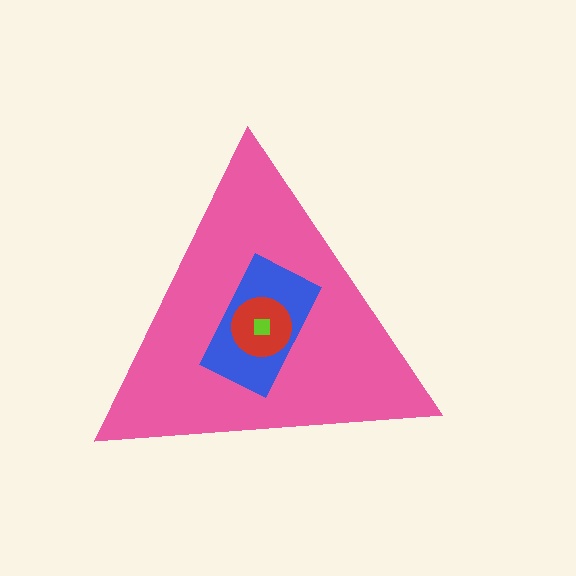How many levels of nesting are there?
4.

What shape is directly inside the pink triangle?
The blue rectangle.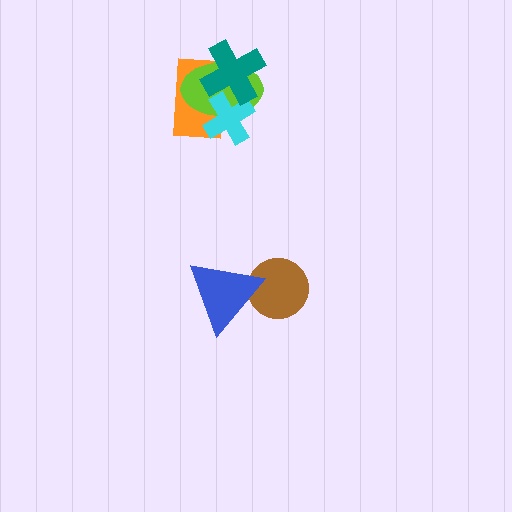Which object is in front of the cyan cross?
The teal cross is in front of the cyan cross.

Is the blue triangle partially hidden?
No, no other shape covers it.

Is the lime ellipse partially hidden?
Yes, it is partially covered by another shape.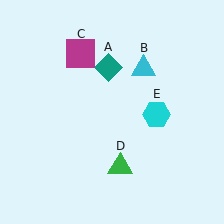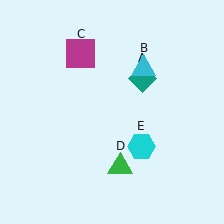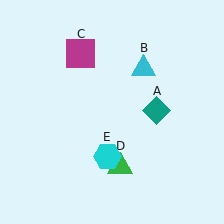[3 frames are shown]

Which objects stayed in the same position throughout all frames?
Cyan triangle (object B) and magenta square (object C) and green triangle (object D) remained stationary.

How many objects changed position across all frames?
2 objects changed position: teal diamond (object A), cyan hexagon (object E).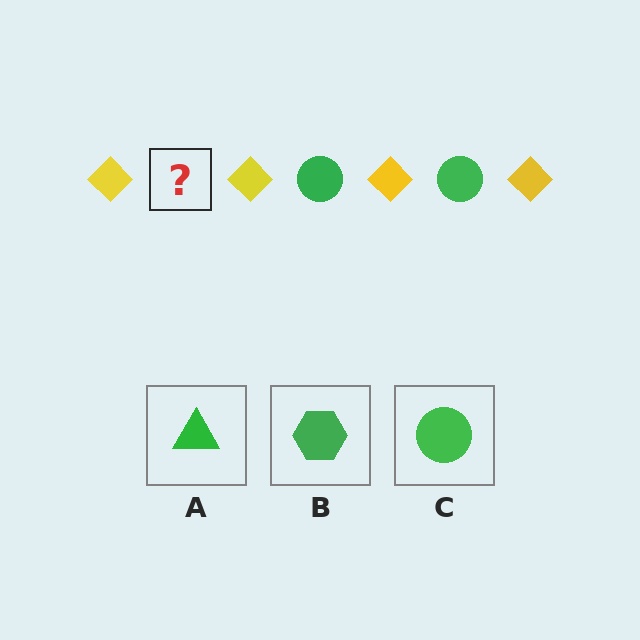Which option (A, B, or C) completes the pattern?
C.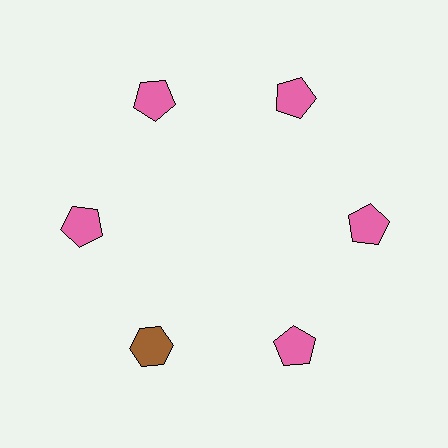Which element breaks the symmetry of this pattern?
The brown hexagon at roughly the 7 o'clock position breaks the symmetry. All other shapes are pink pentagons.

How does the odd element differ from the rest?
It differs in both color (brown instead of pink) and shape (hexagon instead of pentagon).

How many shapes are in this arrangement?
There are 6 shapes arranged in a ring pattern.